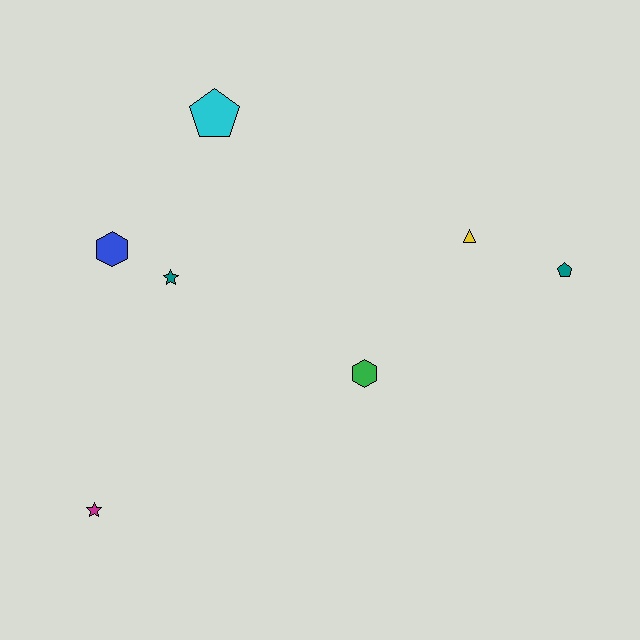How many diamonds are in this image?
There are no diamonds.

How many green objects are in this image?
There is 1 green object.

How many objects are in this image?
There are 7 objects.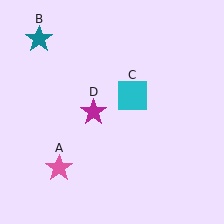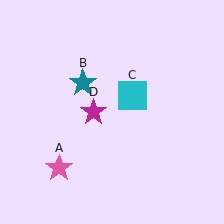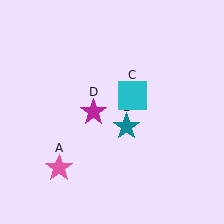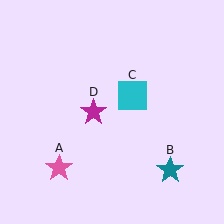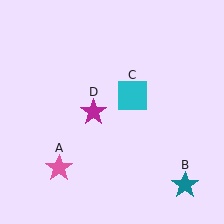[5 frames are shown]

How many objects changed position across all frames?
1 object changed position: teal star (object B).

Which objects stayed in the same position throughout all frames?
Pink star (object A) and cyan square (object C) and magenta star (object D) remained stationary.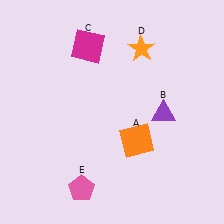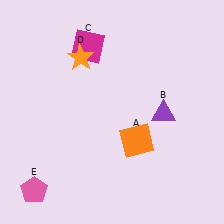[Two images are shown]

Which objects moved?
The objects that moved are: the orange star (D), the pink pentagon (E).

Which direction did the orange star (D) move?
The orange star (D) moved left.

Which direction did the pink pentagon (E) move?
The pink pentagon (E) moved left.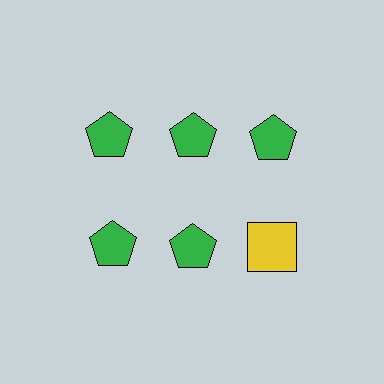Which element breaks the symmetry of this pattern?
The yellow square in the second row, center column breaks the symmetry. All other shapes are green pentagons.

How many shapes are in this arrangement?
There are 6 shapes arranged in a grid pattern.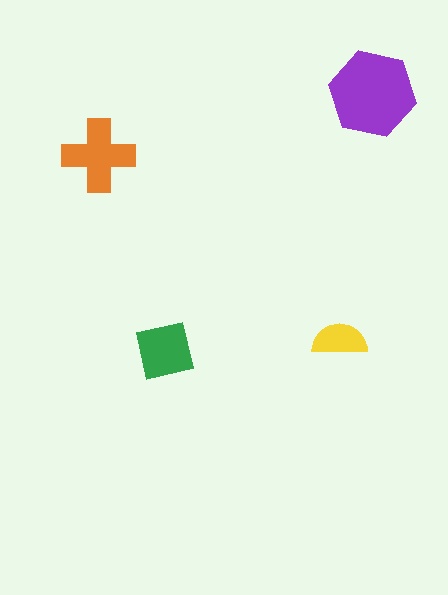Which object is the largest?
The purple hexagon.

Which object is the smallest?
The yellow semicircle.